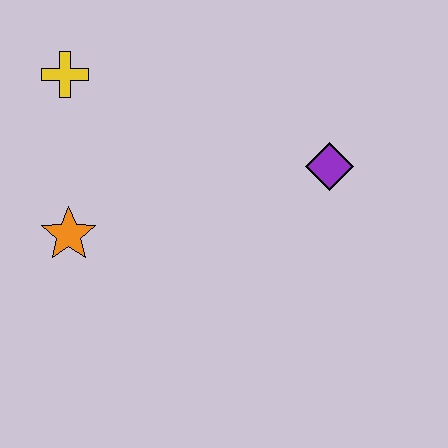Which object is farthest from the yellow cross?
The purple diamond is farthest from the yellow cross.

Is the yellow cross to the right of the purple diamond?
No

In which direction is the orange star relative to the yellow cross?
The orange star is below the yellow cross.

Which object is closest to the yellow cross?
The orange star is closest to the yellow cross.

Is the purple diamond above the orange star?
Yes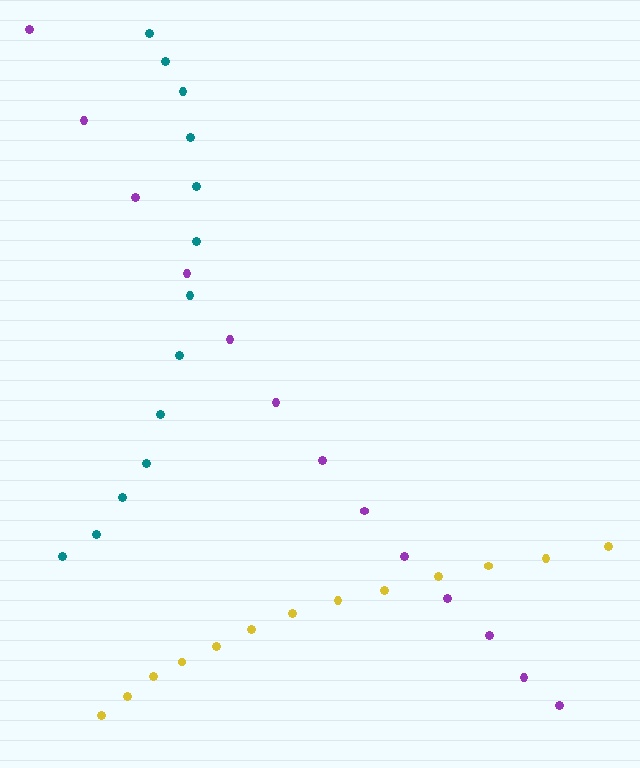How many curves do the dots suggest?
There are 3 distinct paths.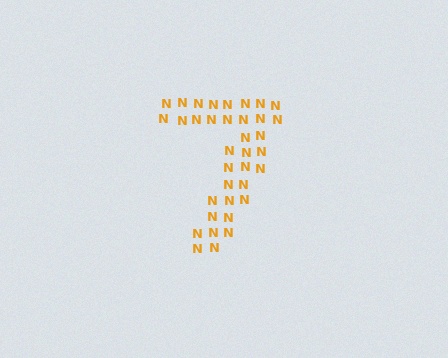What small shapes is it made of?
It is made of small letter N's.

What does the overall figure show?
The overall figure shows the digit 7.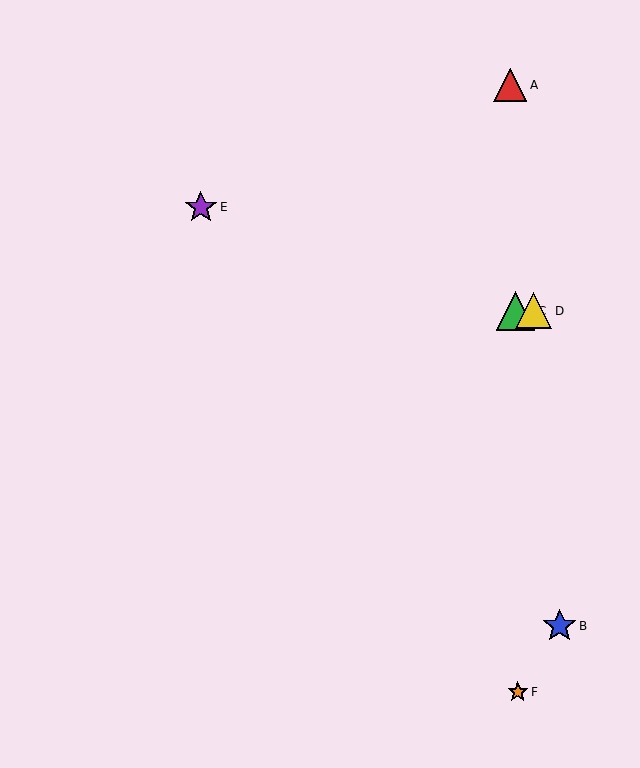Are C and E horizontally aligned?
No, C is at y≈311 and E is at y≈207.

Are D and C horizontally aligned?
Yes, both are at y≈311.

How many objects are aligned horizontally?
2 objects (C, D) are aligned horizontally.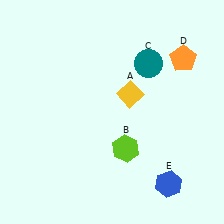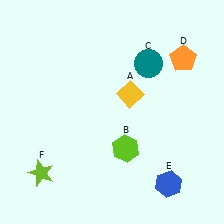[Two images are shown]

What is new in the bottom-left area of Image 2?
A lime star (F) was added in the bottom-left area of Image 2.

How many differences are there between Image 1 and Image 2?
There is 1 difference between the two images.